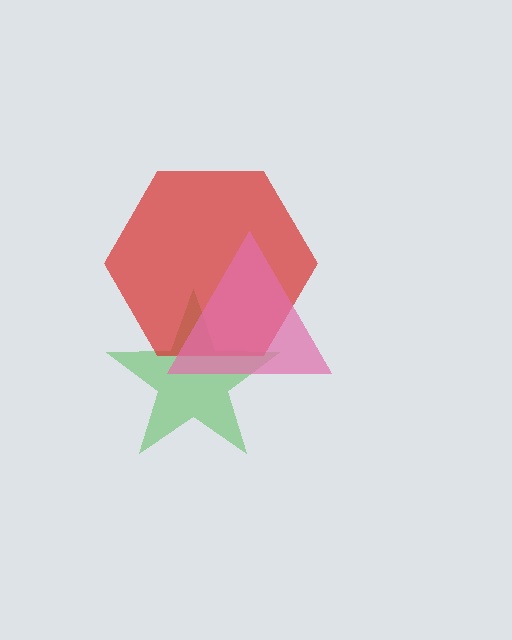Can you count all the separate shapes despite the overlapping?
Yes, there are 3 separate shapes.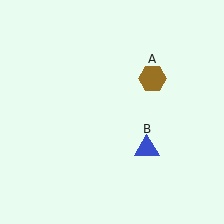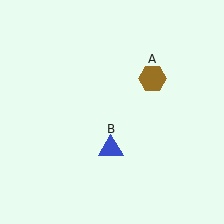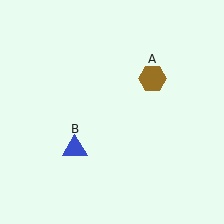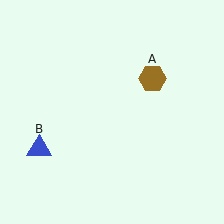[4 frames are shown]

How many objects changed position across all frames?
1 object changed position: blue triangle (object B).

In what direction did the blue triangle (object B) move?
The blue triangle (object B) moved left.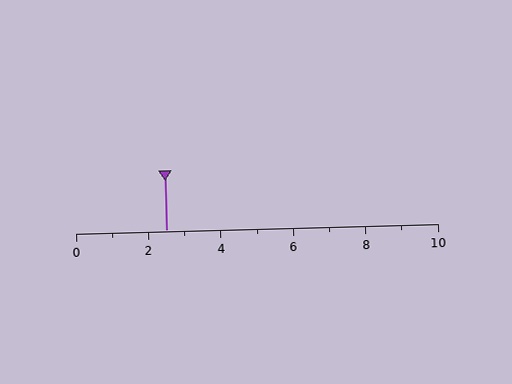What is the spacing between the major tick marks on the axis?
The major ticks are spaced 2 apart.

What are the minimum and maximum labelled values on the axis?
The axis runs from 0 to 10.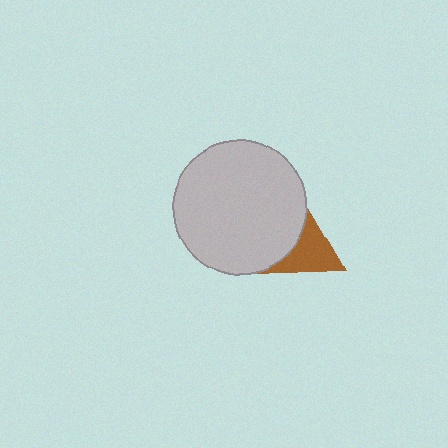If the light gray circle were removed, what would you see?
You would see the complete brown triangle.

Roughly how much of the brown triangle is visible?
About half of it is visible (roughly 47%).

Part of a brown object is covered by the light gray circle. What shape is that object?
It is a triangle.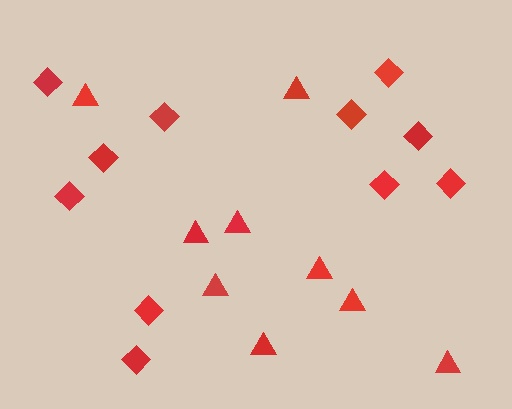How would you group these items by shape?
There are 2 groups: one group of triangles (9) and one group of diamonds (11).